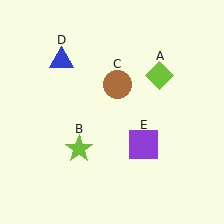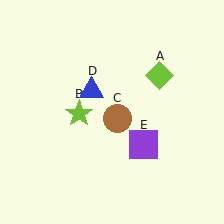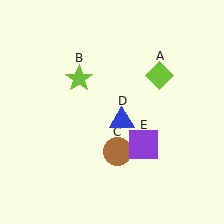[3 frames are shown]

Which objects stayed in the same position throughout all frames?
Lime diamond (object A) and purple square (object E) remained stationary.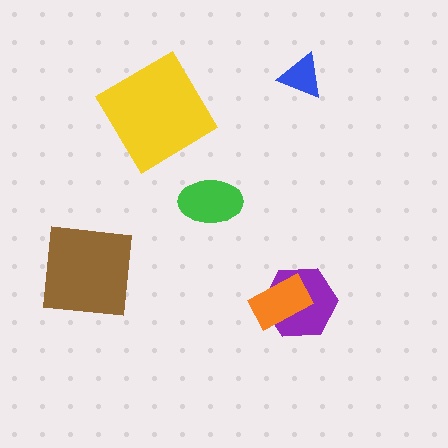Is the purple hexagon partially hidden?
Yes, it is partially covered by another shape.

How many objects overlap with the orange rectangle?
1 object overlaps with the orange rectangle.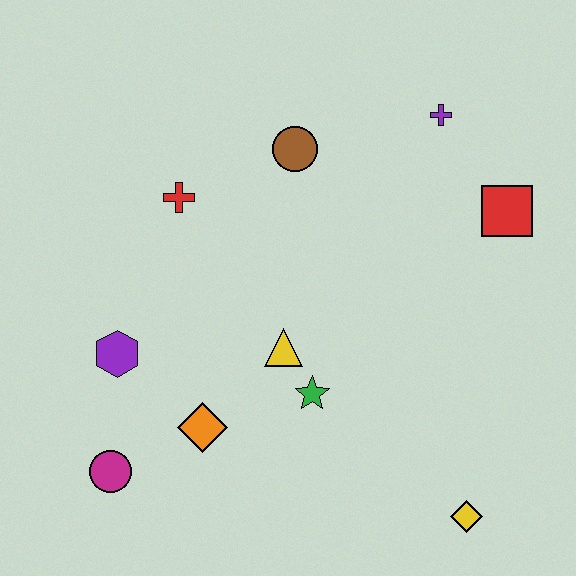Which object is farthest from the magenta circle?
The purple cross is farthest from the magenta circle.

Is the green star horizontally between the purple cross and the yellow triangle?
Yes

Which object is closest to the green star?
The yellow triangle is closest to the green star.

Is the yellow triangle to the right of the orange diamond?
Yes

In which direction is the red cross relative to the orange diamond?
The red cross is above the orange diamond.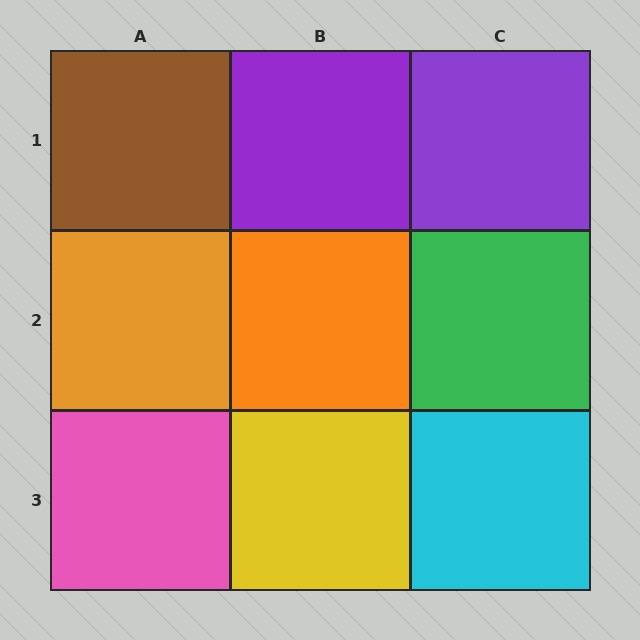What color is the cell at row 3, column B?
Yellow.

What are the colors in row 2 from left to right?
Orange, orange, green.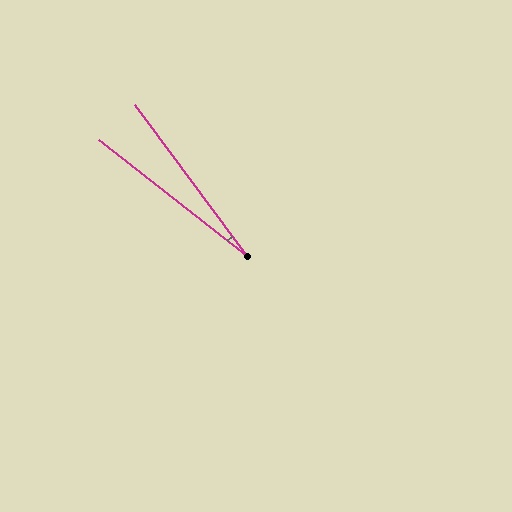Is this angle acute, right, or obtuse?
It is acute.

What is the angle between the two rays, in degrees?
Approximately 15 degrees.